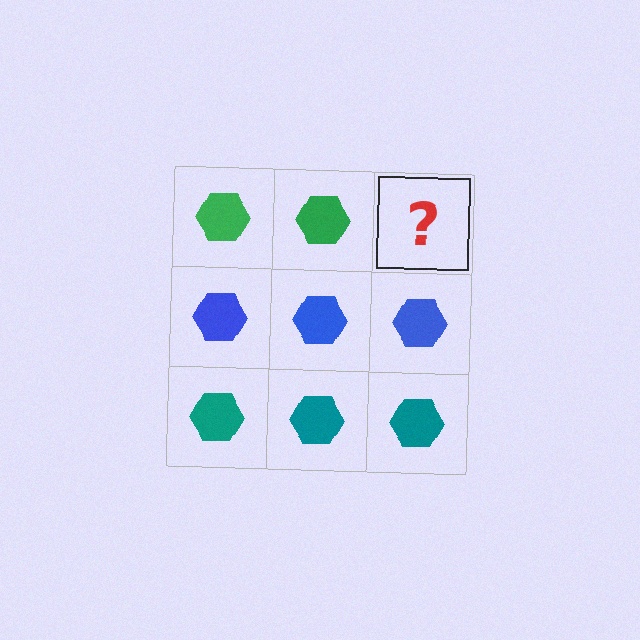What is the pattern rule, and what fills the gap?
The rule is that each row has a consistent color. The gap should be filled with a green hexagon.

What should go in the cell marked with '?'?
The missing cell should contain a green hexagon.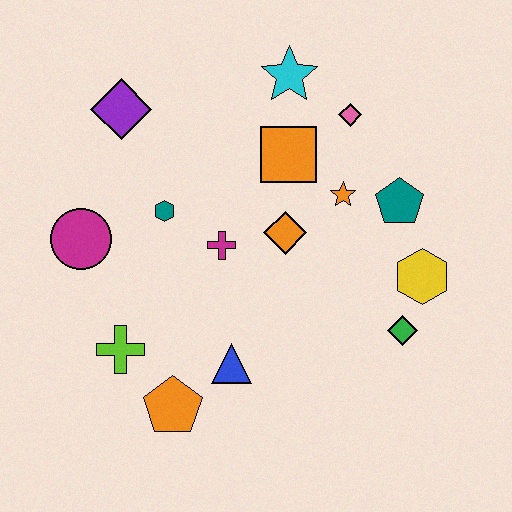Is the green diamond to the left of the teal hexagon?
No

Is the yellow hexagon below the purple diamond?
Yes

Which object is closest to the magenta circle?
The teal hexagon is closest to the magenta circle.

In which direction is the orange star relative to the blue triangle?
The orange star is above the blue triangle.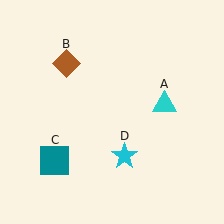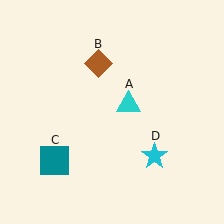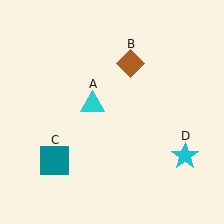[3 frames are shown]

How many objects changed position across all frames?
3 objects changed position: cyan triangle (object A), brown diamond (object B), cyan star (object D).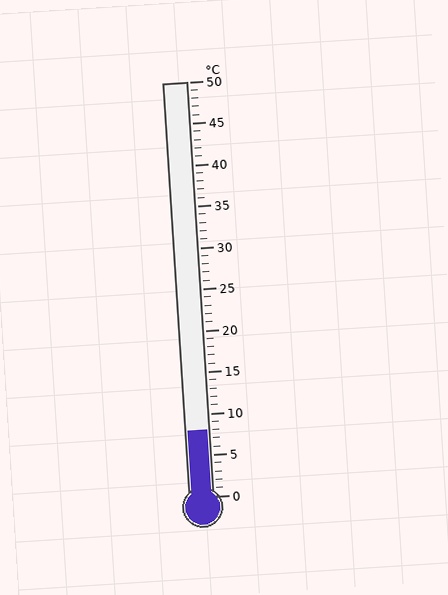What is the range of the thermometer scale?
The thermometer scale ranges from 0°C to 50°C.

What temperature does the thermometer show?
The thermometer shows approximately 8°C.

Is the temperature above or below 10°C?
The temperature is below 10°C.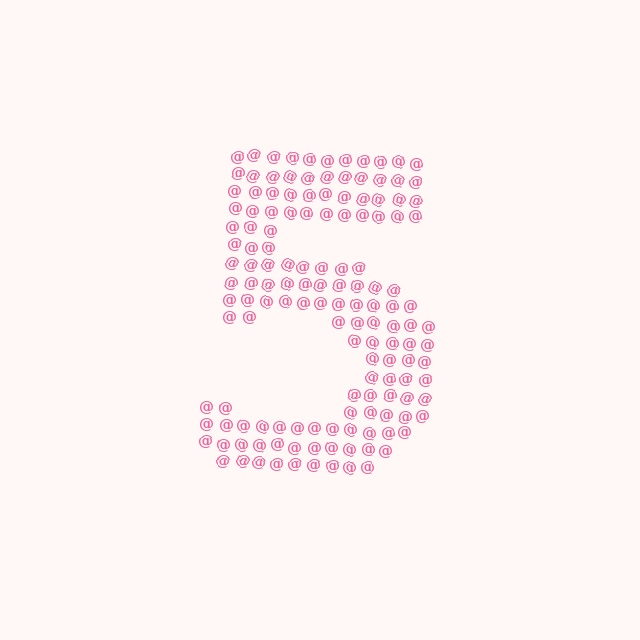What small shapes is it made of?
It is made of small at signs.